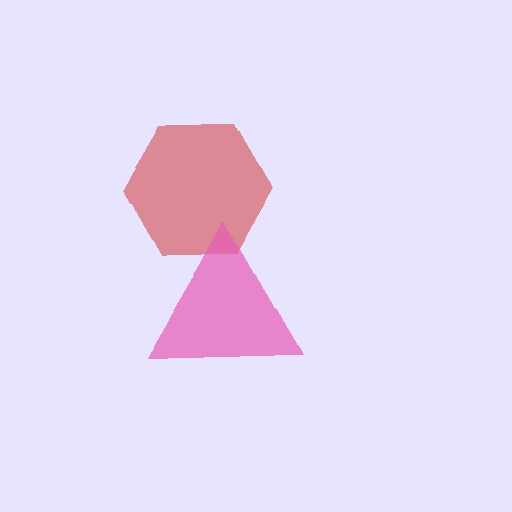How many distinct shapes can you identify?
There are 2 distinct shapes: a red hexagon, a pink triangle.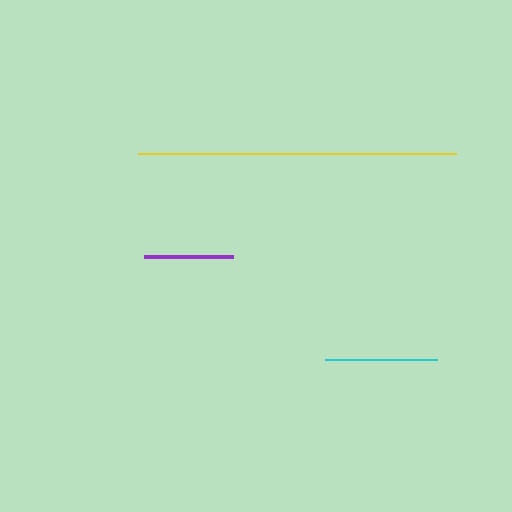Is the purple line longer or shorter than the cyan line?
The cyan line is longer than the purple line.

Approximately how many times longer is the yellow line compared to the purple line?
The yellow line is approximately 3.6 times the length of the purple line.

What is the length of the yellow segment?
The yellow segment is approximately 318 pixels long.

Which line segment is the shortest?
The purple line is the shortest at approximately 89 pixels.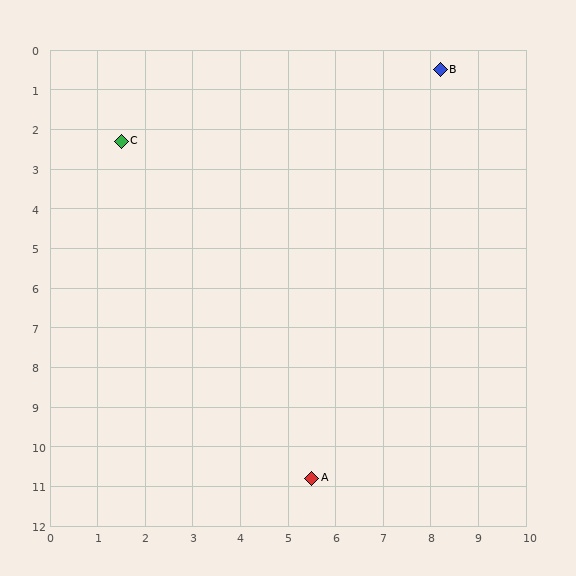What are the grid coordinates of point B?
Point B is at approximately (8.2, 0.5).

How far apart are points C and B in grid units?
Points C and B are about 6.9 grid units apart.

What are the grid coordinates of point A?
Point A is at approximately (5.5, 10.8).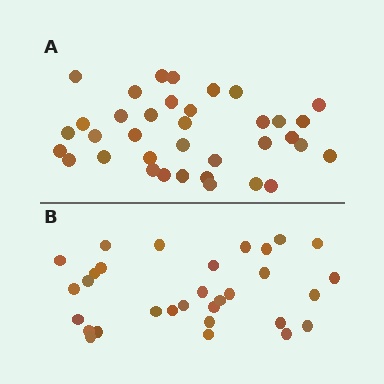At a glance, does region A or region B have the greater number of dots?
Region A (the top region) has more dots.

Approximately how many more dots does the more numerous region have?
Region A has about 5 more dots than region B.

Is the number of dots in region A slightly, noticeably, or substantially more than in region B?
Region A has only slightly more — the two regions are fairly close. The ratio is roughly 1.2 to 1.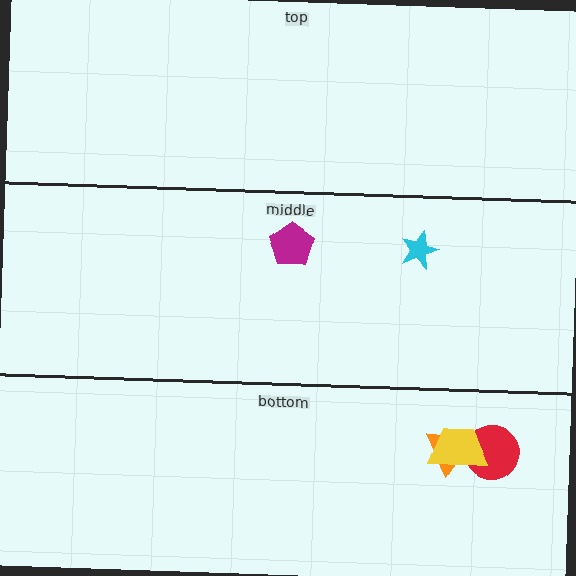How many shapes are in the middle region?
2.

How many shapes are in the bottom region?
3.